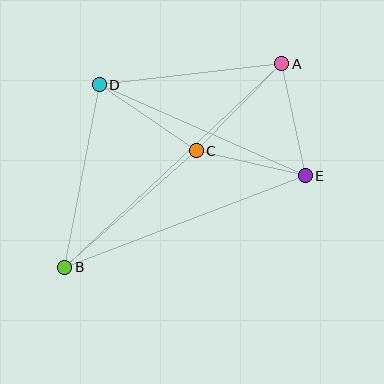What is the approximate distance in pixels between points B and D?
The distance between B and D is approximately 186 pixels.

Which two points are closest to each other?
Points C and E are closest to each other.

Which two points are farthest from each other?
Points A and B are farthest from each other.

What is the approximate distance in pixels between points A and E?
The distance between A and E is approximately 114 pixels.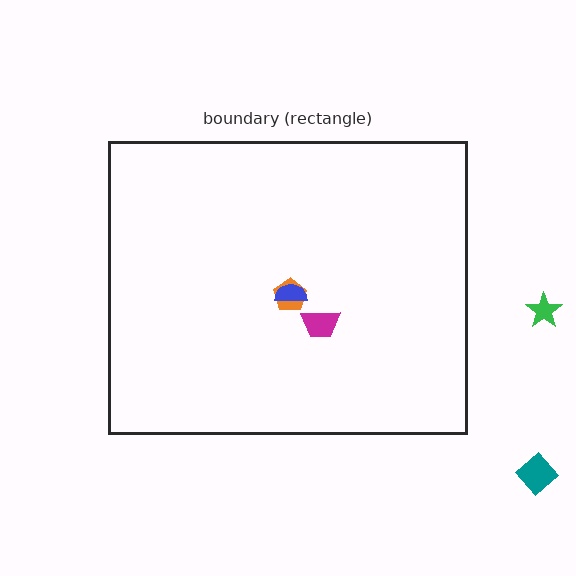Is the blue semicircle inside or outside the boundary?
Inside.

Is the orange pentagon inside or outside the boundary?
Inside.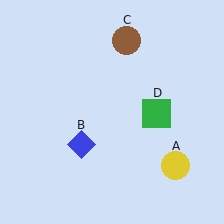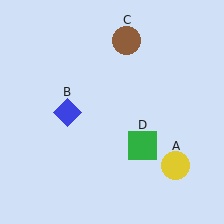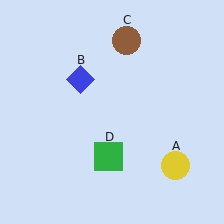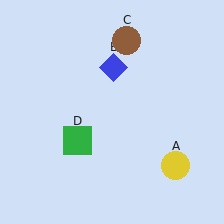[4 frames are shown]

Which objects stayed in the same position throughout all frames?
Yellow circle (object A) and brown circle (object C) remained stationary.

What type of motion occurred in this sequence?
The blue diamond (object B), green square (object D) rotated clockwise around the center of the scene.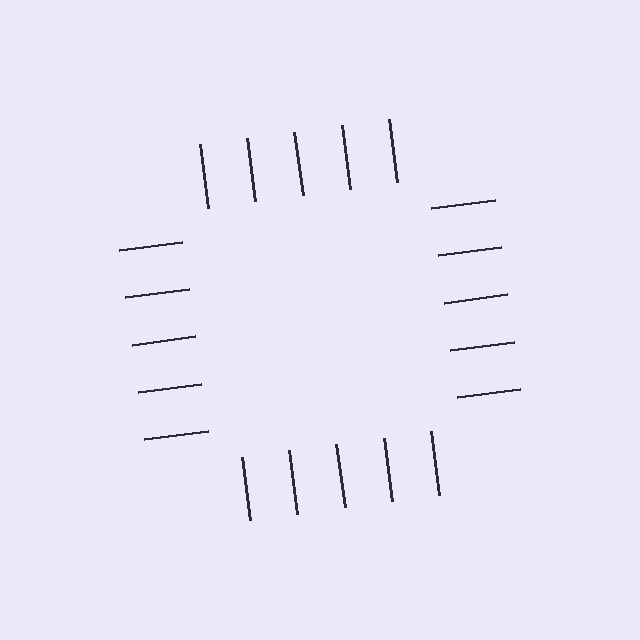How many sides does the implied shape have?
4 sides — the line-ends trace a square.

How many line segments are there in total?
20 — 5 along each of the 4 edges.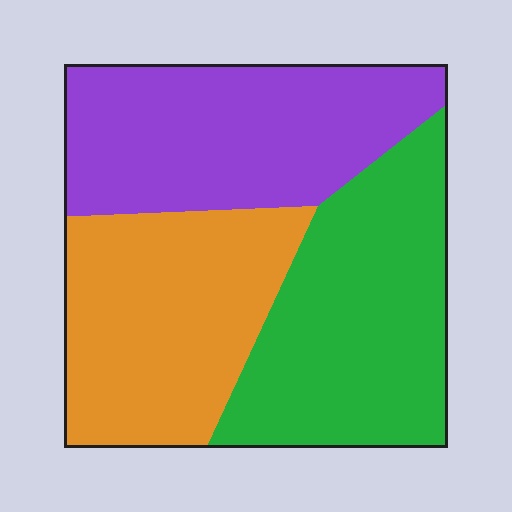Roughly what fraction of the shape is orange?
Orange takes up about one third (1/3) of the shape.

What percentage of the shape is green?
Green covers around 35% of the shape.